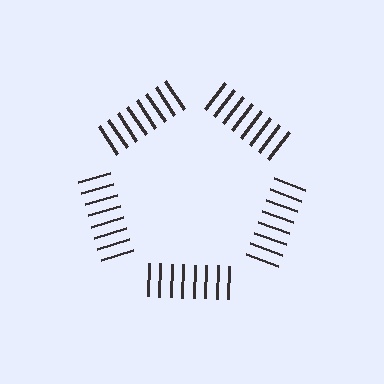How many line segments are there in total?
40 — 8 along each of the 5 edges.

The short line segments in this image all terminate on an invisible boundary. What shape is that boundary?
An illusory pentagon — the line segments terminate on its edges but no continuous stroke is drawn.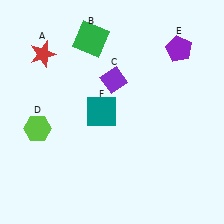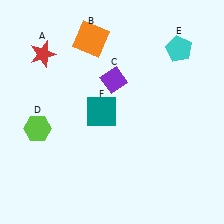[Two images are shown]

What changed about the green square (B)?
In Image 1, B is green. In Image 2, it changed to orange.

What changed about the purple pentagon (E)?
In Image 1, E is purple. In Image 2, it changed to cyan.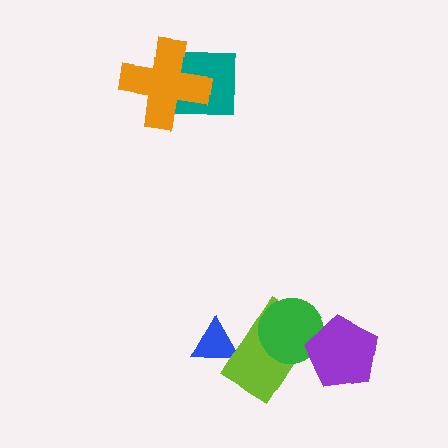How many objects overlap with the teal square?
1 object overlaps with the teal square.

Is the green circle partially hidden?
Yes, it is partially covered by another shape.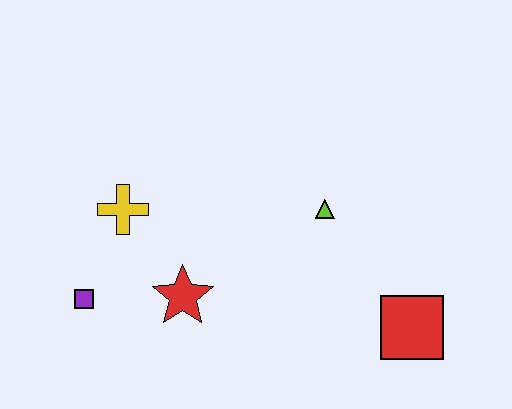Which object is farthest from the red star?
The red square is farthest from the red star.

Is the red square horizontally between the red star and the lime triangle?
No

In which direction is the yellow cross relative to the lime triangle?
The yellow cross is to the left of the lime triangle.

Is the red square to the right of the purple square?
Yes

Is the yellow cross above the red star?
Yes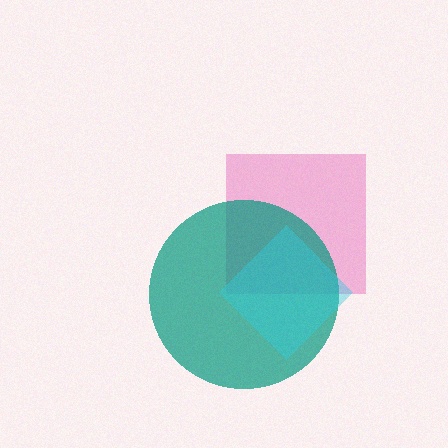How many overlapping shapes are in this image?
There are 3 overlapping shapes in the image.